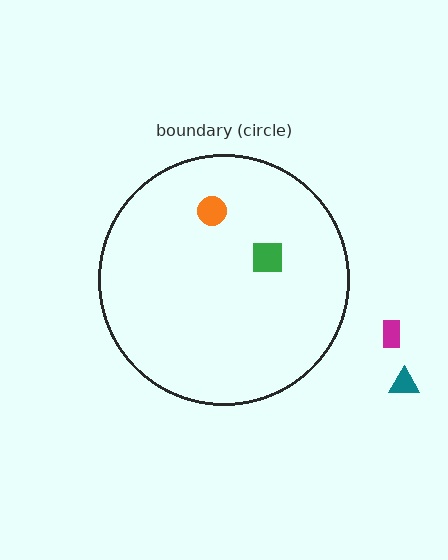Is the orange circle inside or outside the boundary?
Inside.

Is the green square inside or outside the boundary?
Inside.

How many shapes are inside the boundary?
2 inside, 2 outside.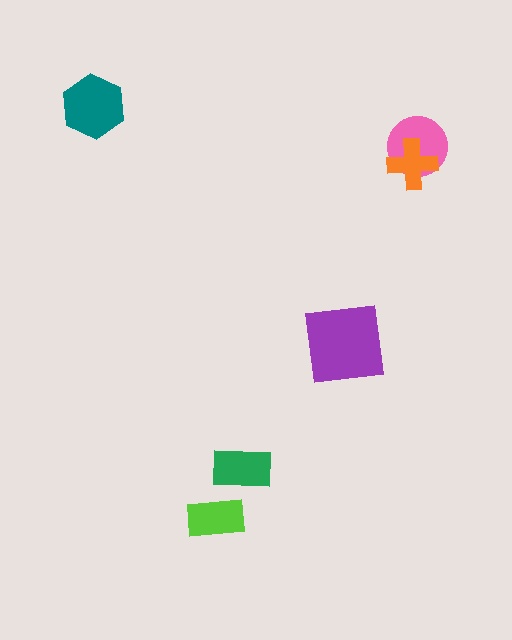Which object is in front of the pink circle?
The orange cross is in front of the pink circle.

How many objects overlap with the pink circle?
1 object overlaps with the pink circle.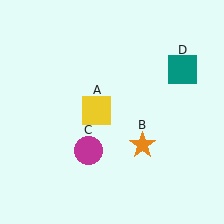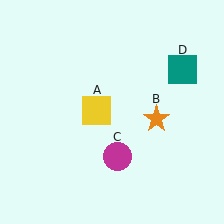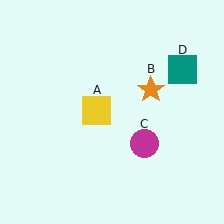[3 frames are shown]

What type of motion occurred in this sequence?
The orange star (object B), magenta circle (object C) rotated counterclockwise around the center of the scene.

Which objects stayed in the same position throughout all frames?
Yellow square (object A) and teal square (object D) remained stationary.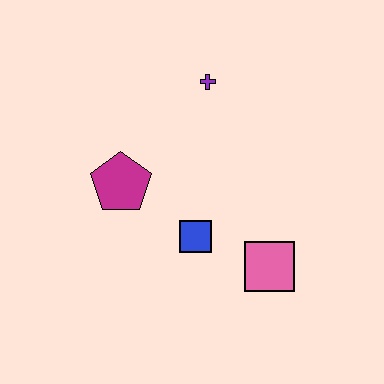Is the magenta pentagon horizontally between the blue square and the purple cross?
No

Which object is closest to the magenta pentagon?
The blue square is closest to the magenta pentagon.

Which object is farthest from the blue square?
The purple cross is farthest from the blue square.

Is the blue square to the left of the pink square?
Yes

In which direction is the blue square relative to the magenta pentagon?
The blue square is to the right of the magenta pentagon.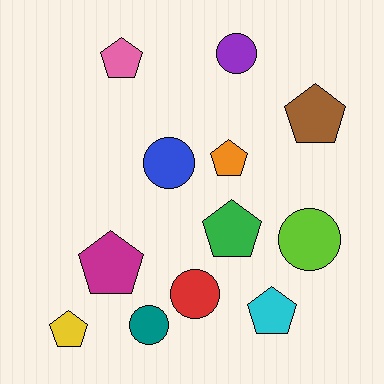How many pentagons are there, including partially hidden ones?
There are 7 pentagons.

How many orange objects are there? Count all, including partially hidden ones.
There is 1 orange object.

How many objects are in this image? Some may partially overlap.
There are 12 objects.